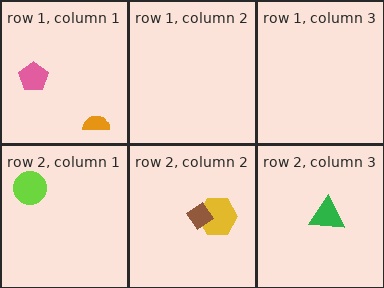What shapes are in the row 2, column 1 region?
The lime circle.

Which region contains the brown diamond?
The row 2, column 2 region.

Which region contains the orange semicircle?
The row 1, column 1 region.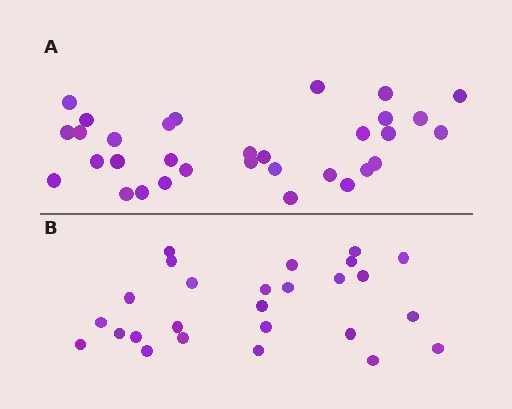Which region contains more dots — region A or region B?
Region A (the top region) has more dots.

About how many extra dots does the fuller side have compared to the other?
Region A has about 6 more dots than region B.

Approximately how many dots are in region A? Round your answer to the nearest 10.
About 30 dots. (The exact count is 32, which rounds to 30.)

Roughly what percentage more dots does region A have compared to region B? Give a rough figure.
About 25% more.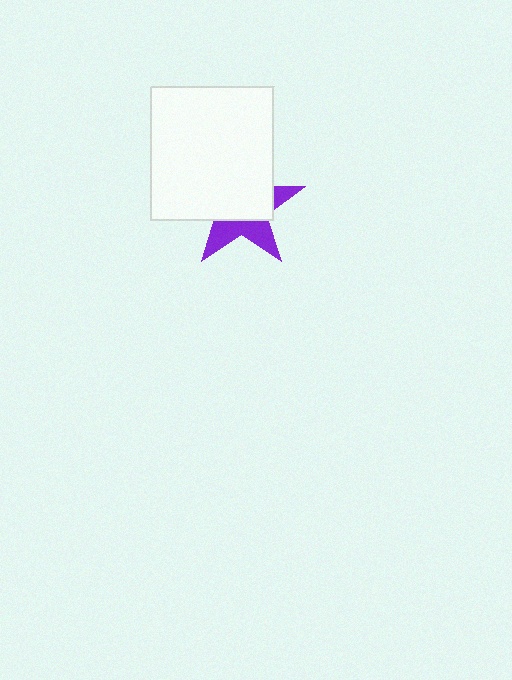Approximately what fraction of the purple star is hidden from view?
Roughly 62% of the purple star is hidden behind the white rectangle.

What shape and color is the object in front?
The object in front is a white rectangle.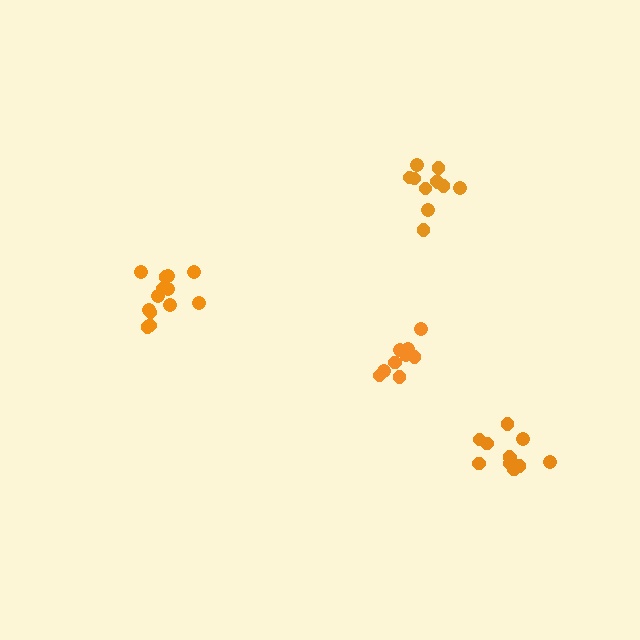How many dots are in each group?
Group 1: 13 dots, Group 2: 11 dots, Group 3: 9 dots, Group 4: 11 dots (44 total).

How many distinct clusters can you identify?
There are 4 distinct clusters.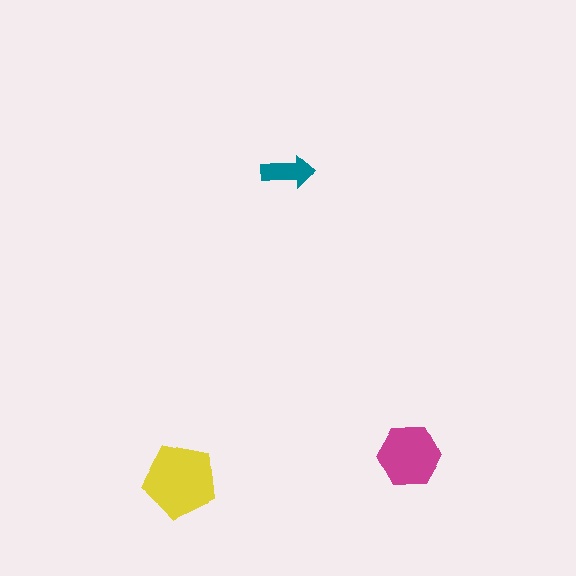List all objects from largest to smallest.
The yellow pentagon, the magenta hexagon, the teal arrow.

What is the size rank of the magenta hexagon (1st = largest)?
2nd.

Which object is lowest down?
The yellow pentagon is bottommost.